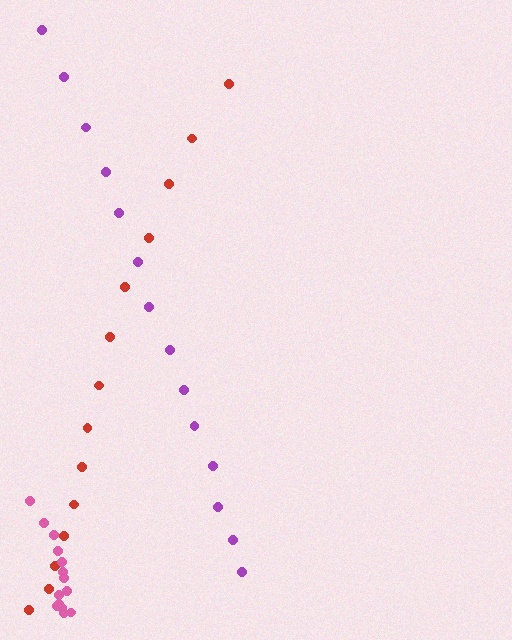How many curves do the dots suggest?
There are 3 distinct paths.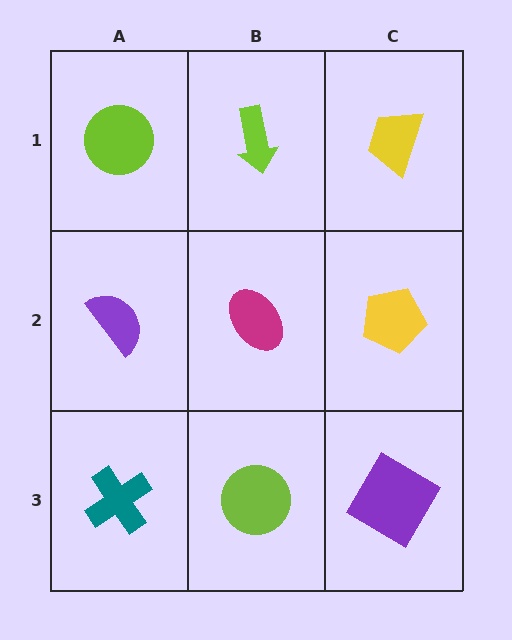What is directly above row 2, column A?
A lime circle.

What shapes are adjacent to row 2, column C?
A yellow trapezoid (row 1, column C), a purple diamond (row 3, column C), a magenta ellipse (row 2, column B).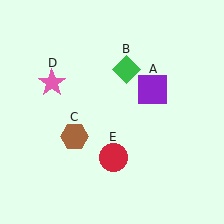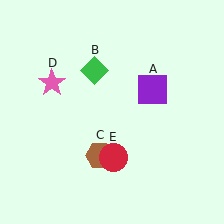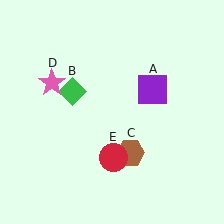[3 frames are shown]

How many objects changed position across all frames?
2 objects changed position: green diamond (object B), brown hexagon (object C).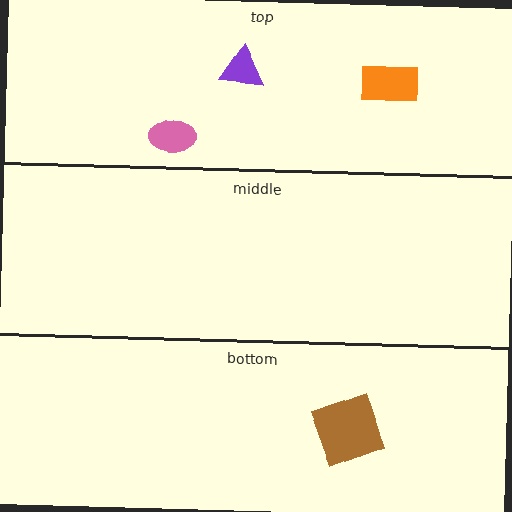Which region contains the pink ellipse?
The top region.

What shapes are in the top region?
The pink ellipse, the purple triangle, the orange rectangle.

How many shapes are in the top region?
3.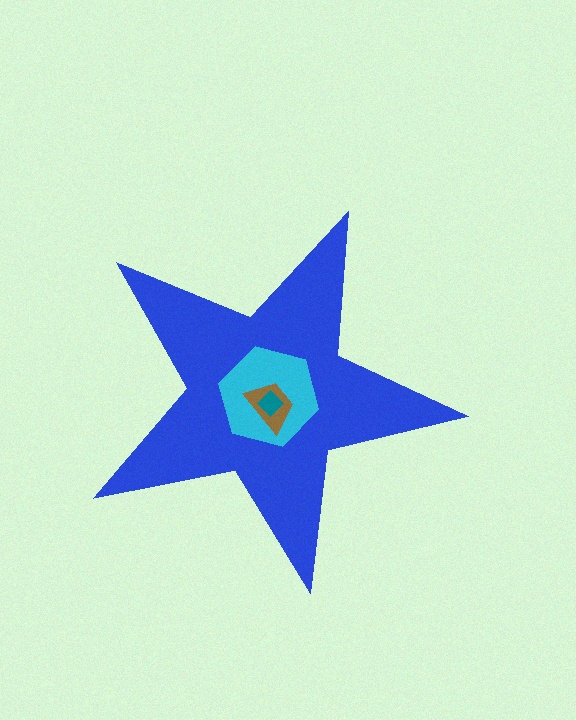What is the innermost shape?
The teal diamond.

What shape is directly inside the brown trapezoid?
The teal diamond.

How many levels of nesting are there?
4.